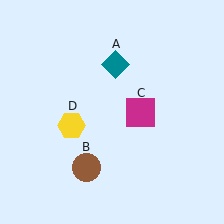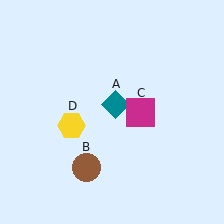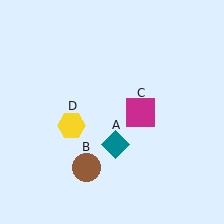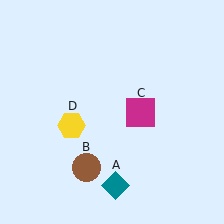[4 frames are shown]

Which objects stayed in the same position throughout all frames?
Brown circle (object B) and magenta square (object C) and yellow hexagon (object D) remained stationary.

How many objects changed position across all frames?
1 object changed position: teal diamond (object A).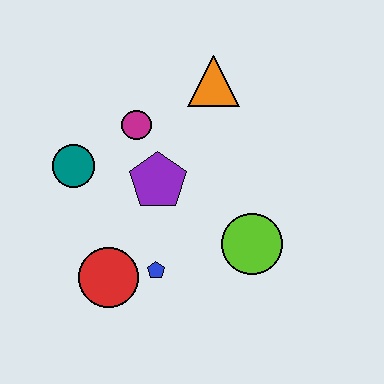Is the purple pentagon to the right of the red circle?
Yes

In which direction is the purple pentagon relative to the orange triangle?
The purple pentagon is below the orange triangle.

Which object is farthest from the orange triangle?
The red circle is farthest from the orange triangle.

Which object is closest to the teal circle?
The magenta circle is closest to the teal circle.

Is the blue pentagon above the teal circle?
No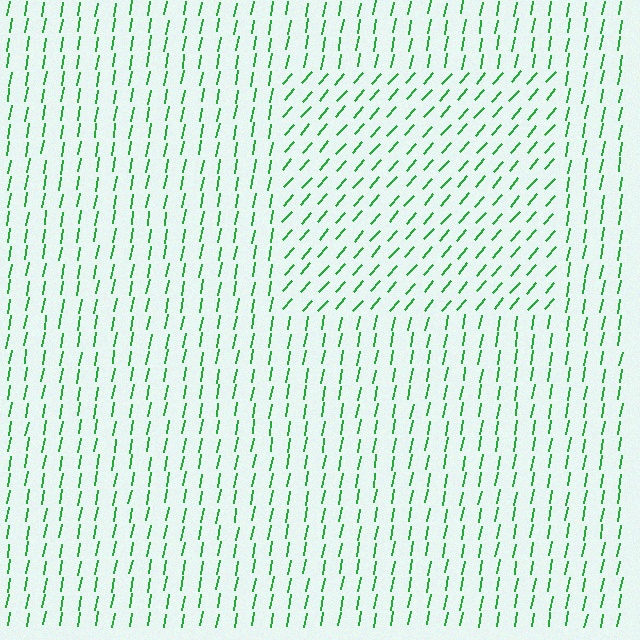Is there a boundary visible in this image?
Yes, there is a texture boundary formed by a change in line orientation.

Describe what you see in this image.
The image is filled with small green line segments. A rectangle region in the image has lines oriented differently from the surrounding lines, creating a visible texture boundary.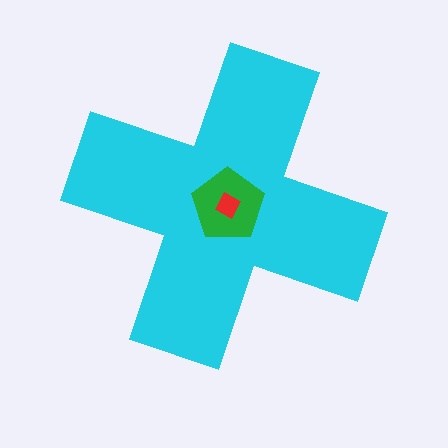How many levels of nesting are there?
3.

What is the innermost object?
The red square.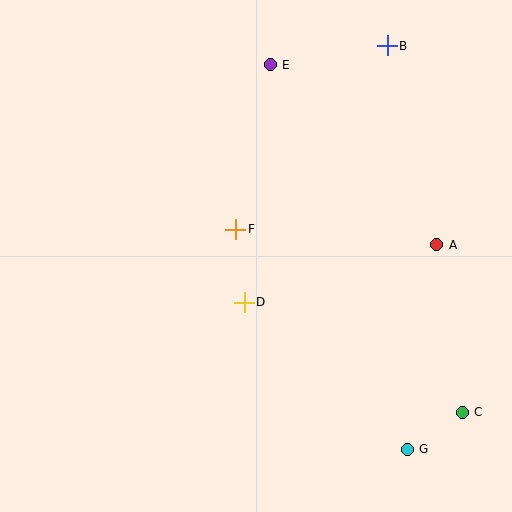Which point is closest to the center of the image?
Point F at (236, 229) is closest to the center.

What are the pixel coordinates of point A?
Point A is at (437, 245).